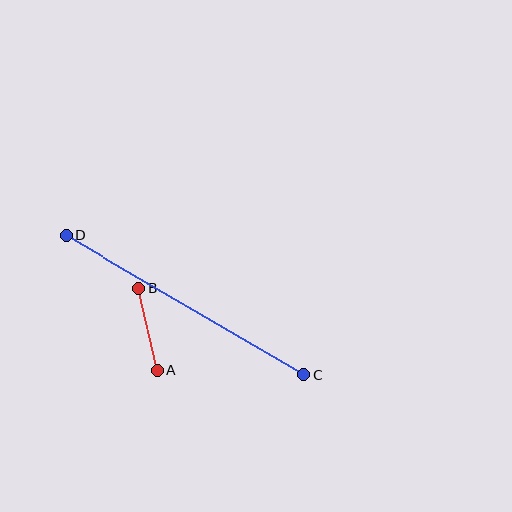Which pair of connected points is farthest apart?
Points C and D are farthest apart.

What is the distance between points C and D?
The distance is approximately 275 pixels.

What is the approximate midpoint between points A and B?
The midpoint is at approximately (148, 329) pixels.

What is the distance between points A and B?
The distance is approximately 84 pixels.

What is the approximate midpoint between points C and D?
The midpoint is at approximately (185, 305) pixels.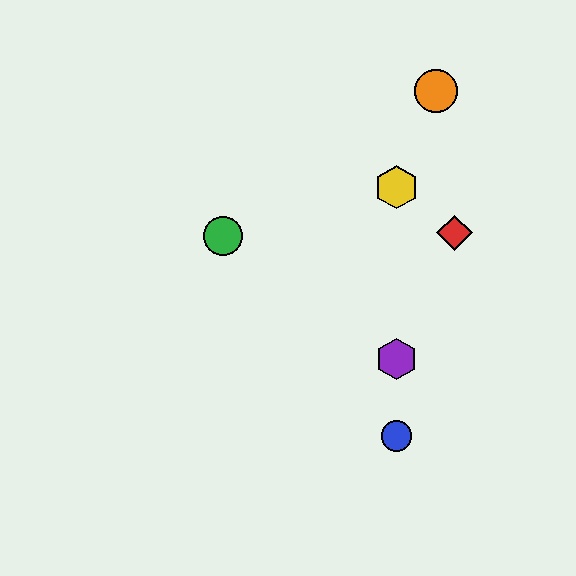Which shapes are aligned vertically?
The blue circle, the yellow hexagon, the purple hexagon are aligned vertically.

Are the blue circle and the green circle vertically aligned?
No, the blue circle is at x≈396 and the green circle is at x≈223.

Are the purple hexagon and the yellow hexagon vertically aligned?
Yes, both are at x≈396.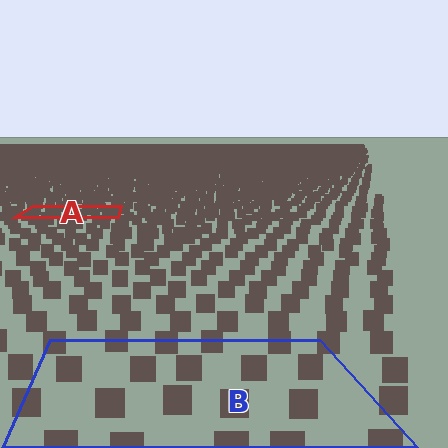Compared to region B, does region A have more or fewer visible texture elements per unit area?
Region A has more texture elements per unit area — they are packed more densely because it is farther away.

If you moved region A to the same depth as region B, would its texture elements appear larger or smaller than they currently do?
They would appear larger. At a closer depth, the same texture elements are projected at a bigger on-screen size.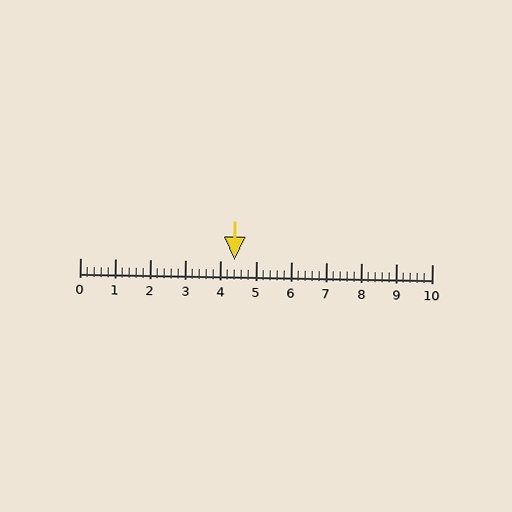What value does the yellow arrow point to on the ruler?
The yellow arrow points to approximately 4.4.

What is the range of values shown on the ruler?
The ruler shows values from 0 to 10.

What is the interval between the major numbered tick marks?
The major tick marks are spaced 1 units apart.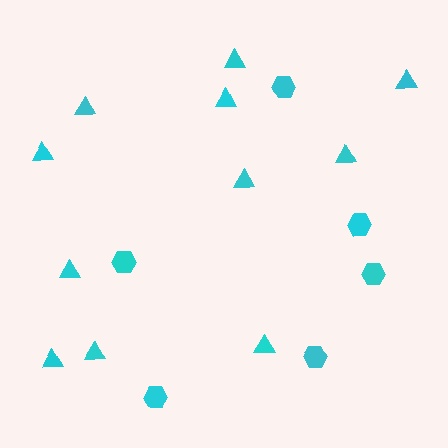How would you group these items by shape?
There are 2 groups: one group of triangles (11) and one group of hexagons (6).